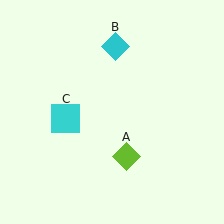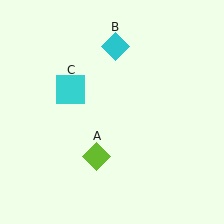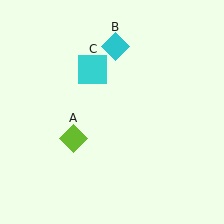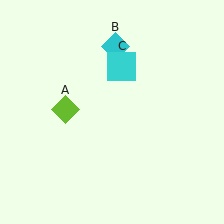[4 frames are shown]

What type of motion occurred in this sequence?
The lime diamond (object A), cyan square (object C) rotated clockwise around the center of the scene.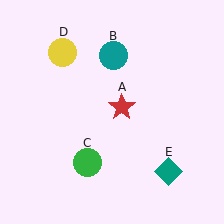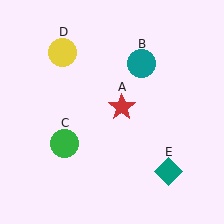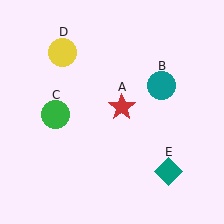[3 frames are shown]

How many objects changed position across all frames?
2 objects changed position: teal circle (object B), green circle (object C).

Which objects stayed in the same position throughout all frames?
Red star (object A) and yellow circle (object D) and teal diamond (object E) remained stationary.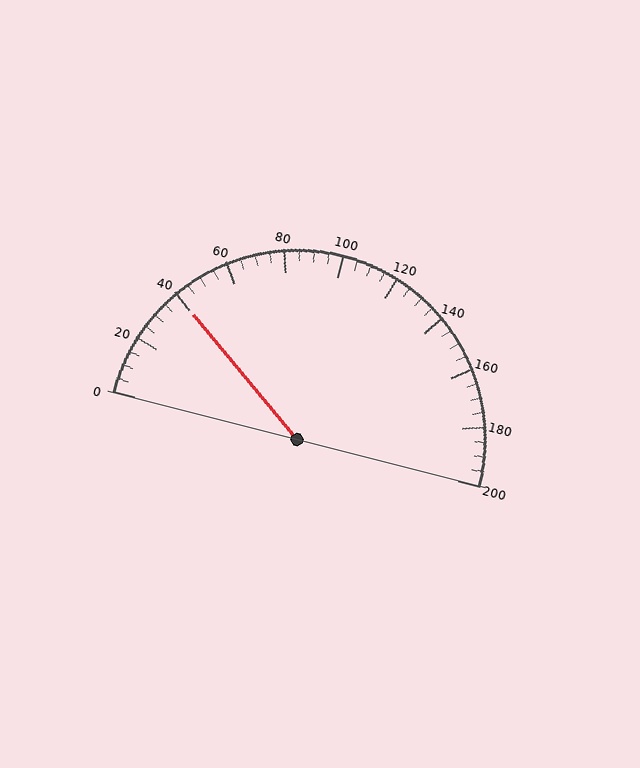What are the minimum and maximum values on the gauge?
The gauge ranges from 0 to 200.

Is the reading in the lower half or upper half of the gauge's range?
The reading is in the lower half of the range (0 to 200).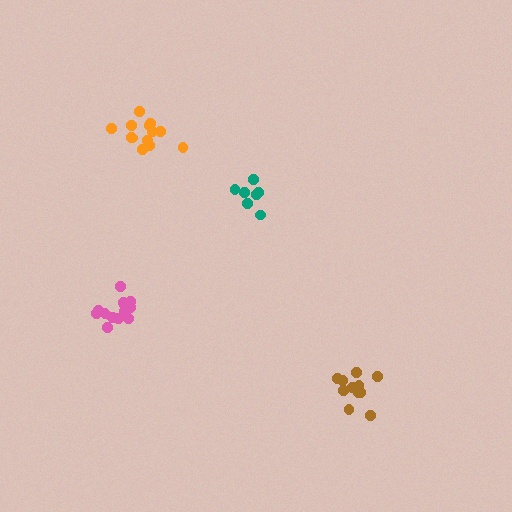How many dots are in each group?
Group 1: 7 dots, Group 2: 13 dots, Group 3: 13 dots, Group 4: 11 dots (44 total).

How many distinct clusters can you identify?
There are 4 distinct clusters.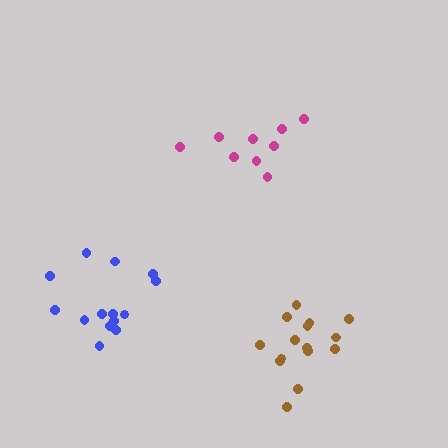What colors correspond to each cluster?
The clusters are colored: brown, magenta, blue.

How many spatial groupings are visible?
There are 3 spatial groupings.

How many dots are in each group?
Group 1: 15 dots, Group 2: 9 dots, Group 3: 14 dots (38 total).